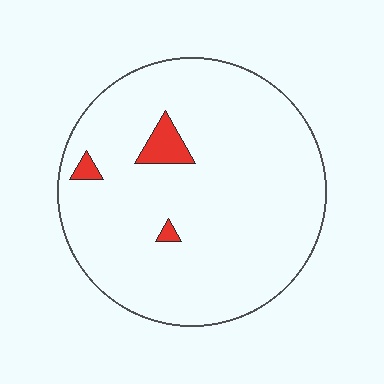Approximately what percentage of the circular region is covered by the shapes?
Approximately 5%.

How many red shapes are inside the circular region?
3.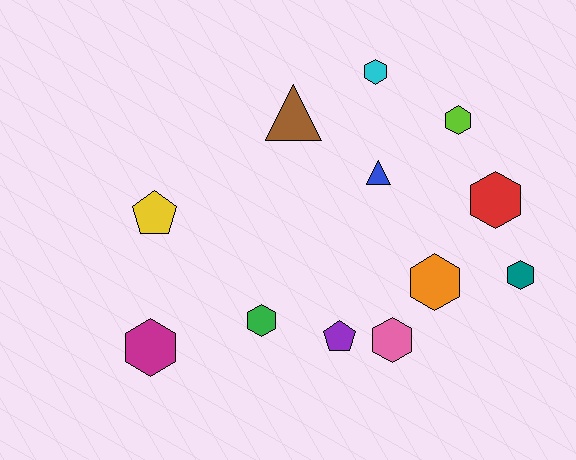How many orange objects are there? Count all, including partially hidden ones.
There is 1 orange object.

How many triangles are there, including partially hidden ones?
There are 2 triangles.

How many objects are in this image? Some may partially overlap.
There are 12 objects.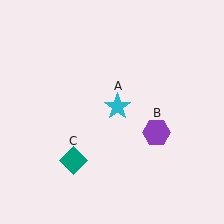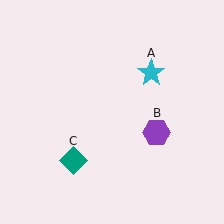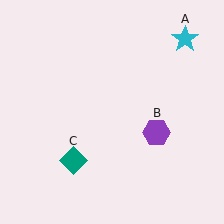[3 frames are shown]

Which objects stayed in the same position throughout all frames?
Purple hexagon (object B) and teal diamond (object C) remained stationary.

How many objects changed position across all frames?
1 object changed position: cyan star (object A).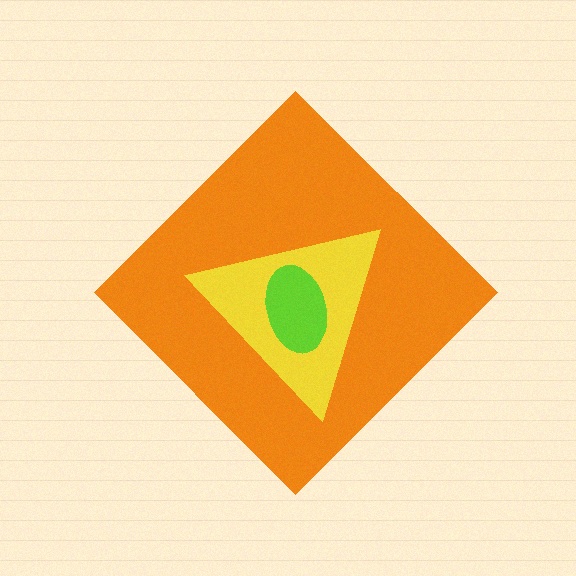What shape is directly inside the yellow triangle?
The lime ellipse.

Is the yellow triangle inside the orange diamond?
Yes.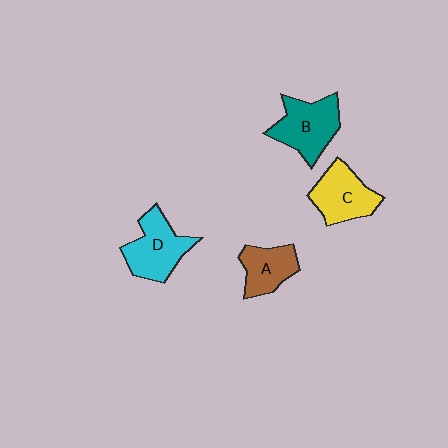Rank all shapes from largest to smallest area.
From largest to smallest: B (teal), D (cyan), C (yellow), A (brown).